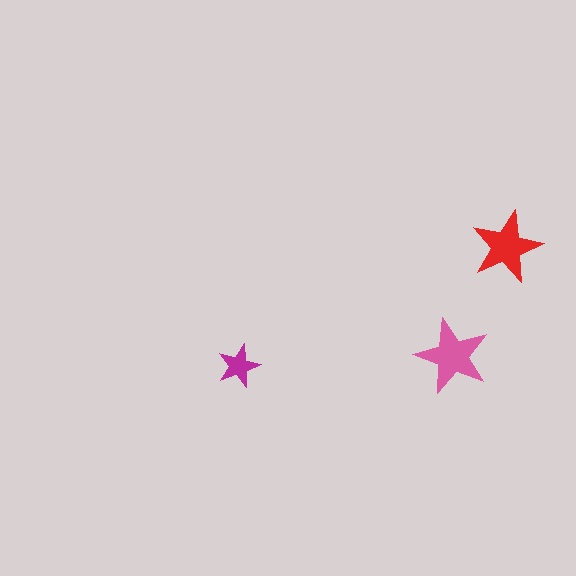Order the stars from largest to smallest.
the pink one, the red one, the magenta one.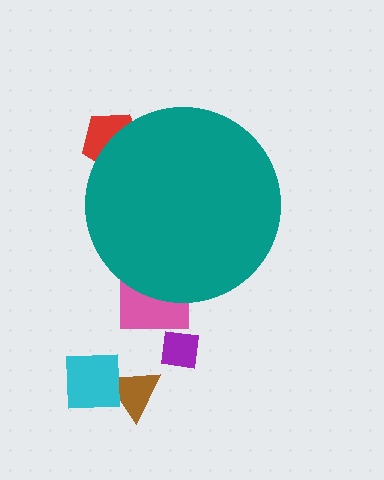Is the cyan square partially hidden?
No, the cyan square is fully visible.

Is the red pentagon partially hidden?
Yes, the red pentagon is partially hidden behind the teal circle.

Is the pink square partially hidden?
Yes, the pink square is partially hidden behind the teal circle.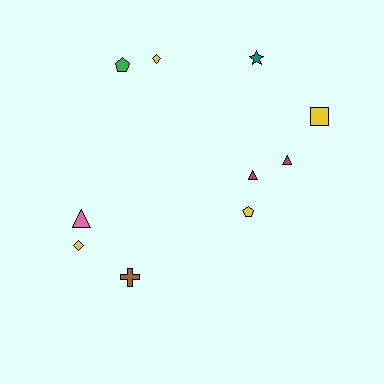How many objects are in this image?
There are 10 objects.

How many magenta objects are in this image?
There are 2 magenta objects.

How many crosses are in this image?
There is 1 cross.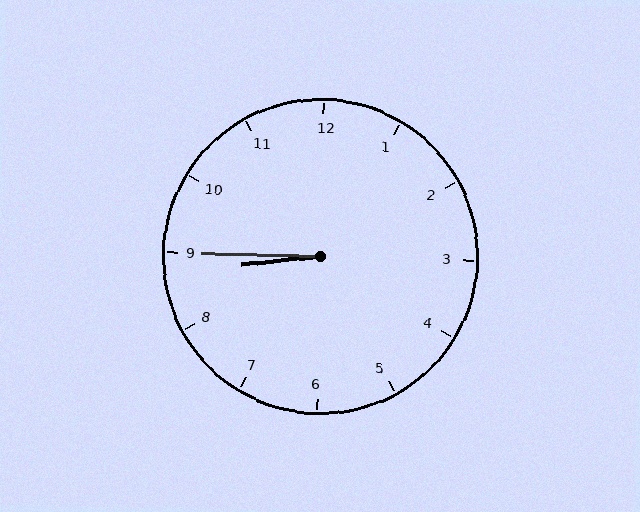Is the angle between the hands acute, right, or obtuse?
It is acute.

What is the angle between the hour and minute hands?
Approximately 8 degrees.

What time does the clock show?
8:45.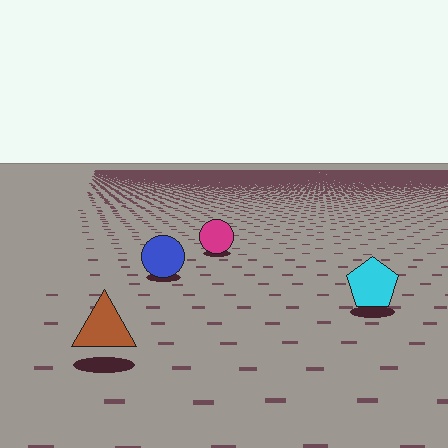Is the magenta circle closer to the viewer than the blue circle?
No. The blue circle is closer — you can tell from the texture gradient: the ground texture is coarser near it.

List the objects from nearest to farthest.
From nearest to farthest: the brown triangle, the cyan pentagon, the blue circle, the magenta circle.